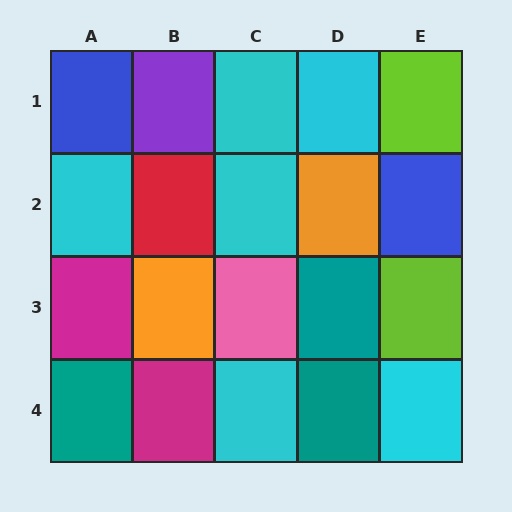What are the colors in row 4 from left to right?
Teal, magenta, cyan, teal, cyan.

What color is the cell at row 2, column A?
Cyan.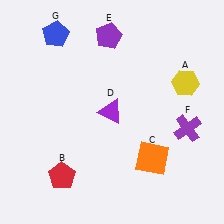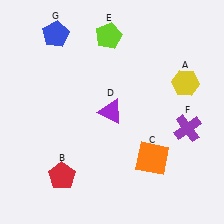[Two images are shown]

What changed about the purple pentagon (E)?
In Image 1, E is purple. In Image 2, it changed to lime.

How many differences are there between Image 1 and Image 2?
There is 1 difference between the two images.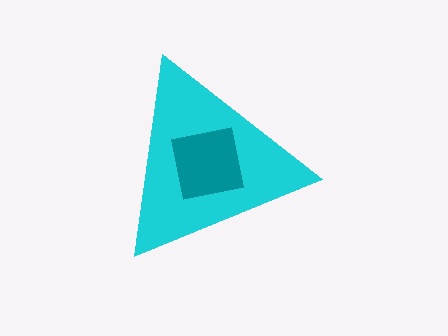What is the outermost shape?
The cyan triangle.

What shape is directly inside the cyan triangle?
The teal square.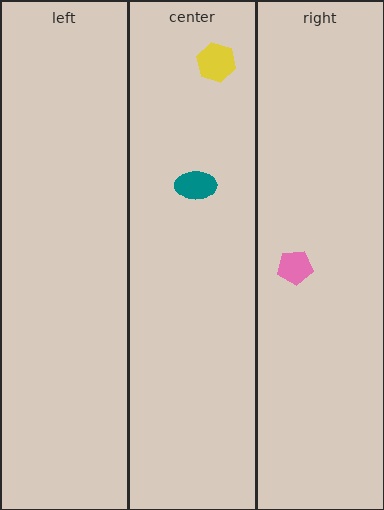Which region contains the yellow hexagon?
The center region.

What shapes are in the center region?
The yellow hexagon, the teal ellipse.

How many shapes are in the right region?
1.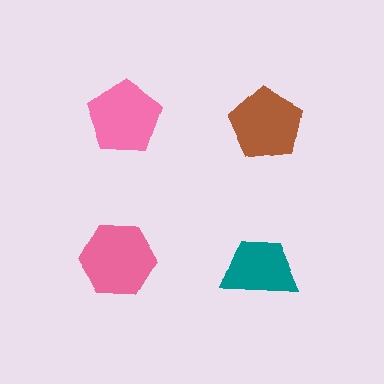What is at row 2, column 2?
A teal trapezoid.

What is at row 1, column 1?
A pink pentagon.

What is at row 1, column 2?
A brown pentagon.